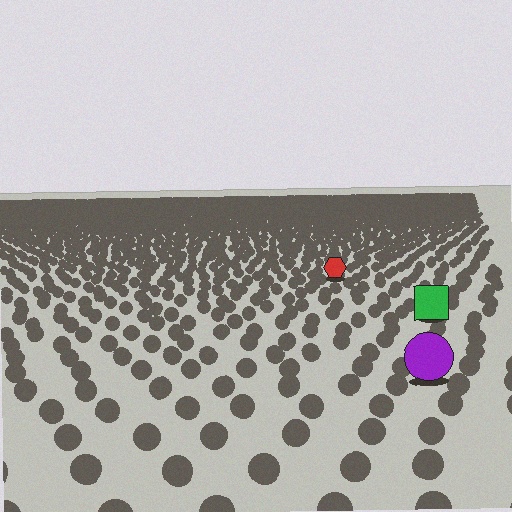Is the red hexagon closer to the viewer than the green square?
No. The green square is closer — you can tell from the texture gradient: the ground texture is coarser near it.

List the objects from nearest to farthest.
From nearest to farthest: the purple circle, the green square, the red hexagon.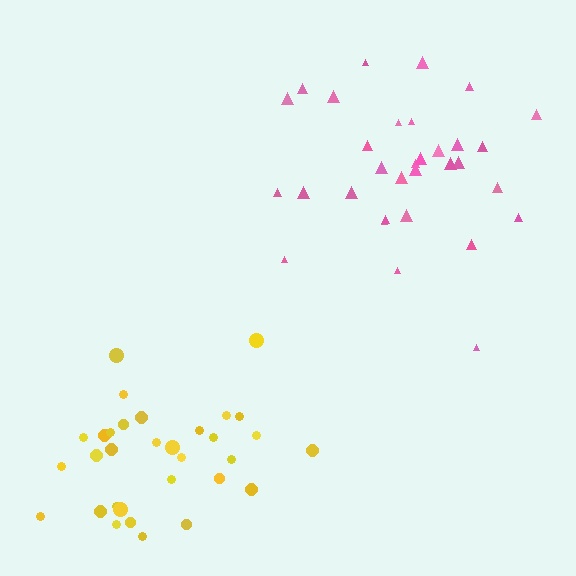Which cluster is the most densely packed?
Yellow.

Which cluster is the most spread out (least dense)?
Pink.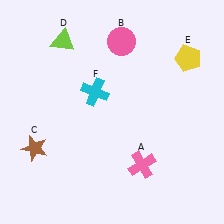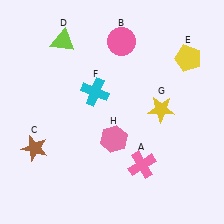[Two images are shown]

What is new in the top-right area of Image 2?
A yellow star (G) was added in the top-right area of Image 2.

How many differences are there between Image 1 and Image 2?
There are 2 differences between the two images.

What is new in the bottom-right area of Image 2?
A pink hexagon (H) was added in the bottom-right area of Image 2.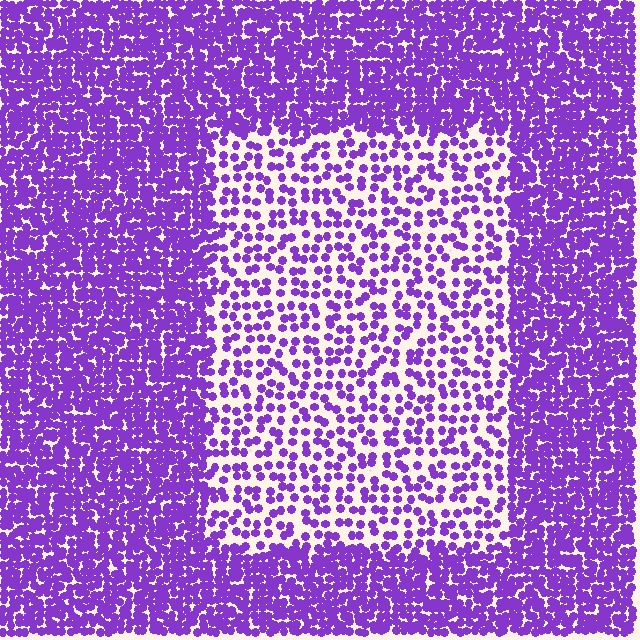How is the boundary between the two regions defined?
The boundary is defined by a change in element density (approximately 2.4x ratio). All elements are the same color, size, and shape.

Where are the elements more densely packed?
The elements are more densely packed outside the rectangle boundary.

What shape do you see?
I see a rectangle.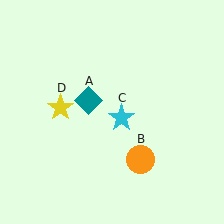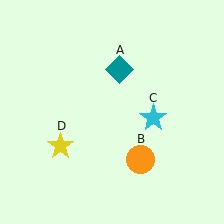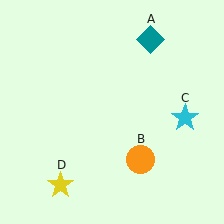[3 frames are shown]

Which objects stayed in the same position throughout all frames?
Orange circle (object B) remained stationary.